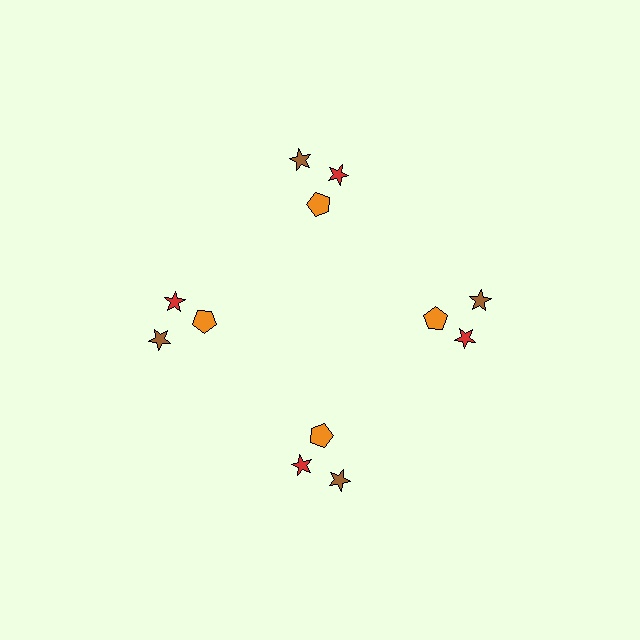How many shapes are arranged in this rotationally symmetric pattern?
There are 12 shapes, arranged in 4 groups of 3.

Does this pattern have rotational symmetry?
Yes, this pattern has 4-fold rotational symmetry. It looks the same after rotating 90 degrees around the center.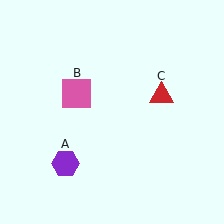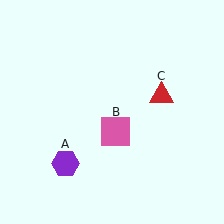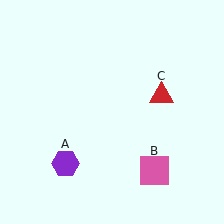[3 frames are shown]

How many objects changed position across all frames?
1 object changed position: pink square (object B).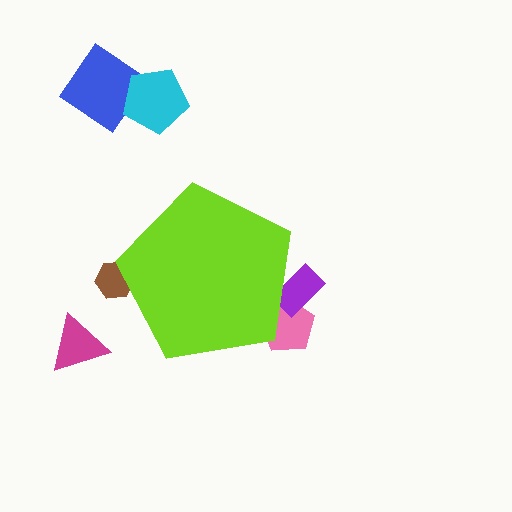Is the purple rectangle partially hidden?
Yes, the purple rectangle is partially hidden behind the lime pentagon.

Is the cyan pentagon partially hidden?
No, the cyan pentagon is fully visible.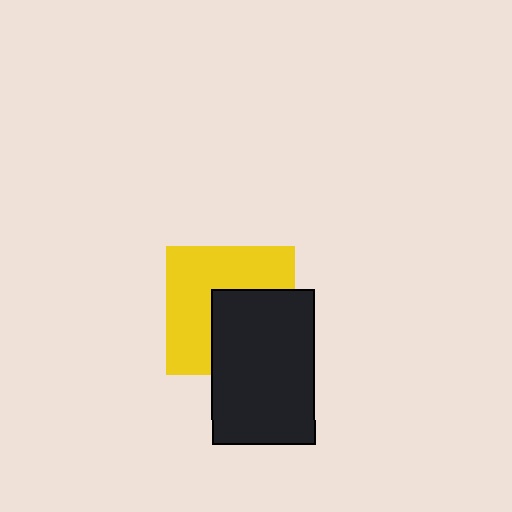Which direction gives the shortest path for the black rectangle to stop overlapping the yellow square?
Moving toward the lower-right gives the shortest separation.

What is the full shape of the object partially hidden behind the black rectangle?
The partially hidden object is a yellow square.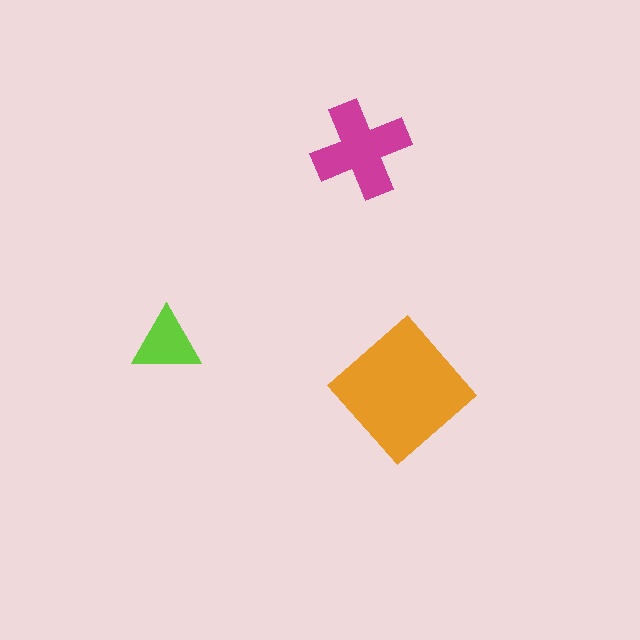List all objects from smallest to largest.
The lime triangle, the magenta cross, the orange diamond.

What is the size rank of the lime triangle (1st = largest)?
3rd.